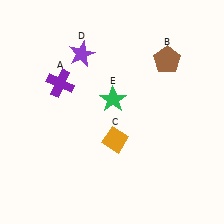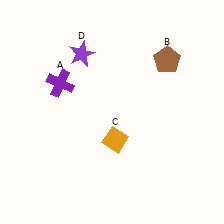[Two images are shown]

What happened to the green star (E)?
The green star (E) was removed in Image 2. It was in the top-right area of Image 1.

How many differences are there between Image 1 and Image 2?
There is 1 difference between the two images.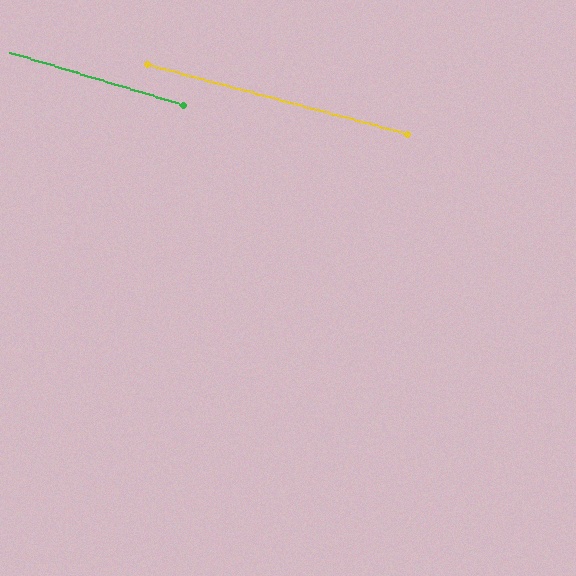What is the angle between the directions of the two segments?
Approximately 2 degrees.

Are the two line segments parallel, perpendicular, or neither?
Parallel — their directions differ by only 1.7°.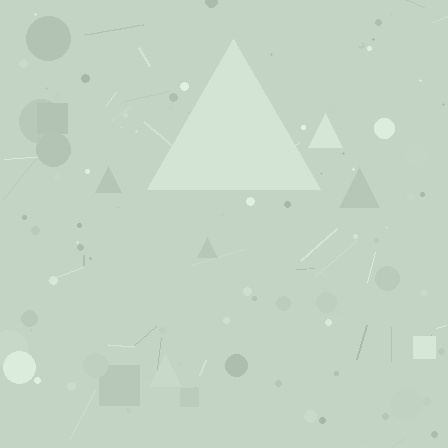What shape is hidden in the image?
A triangle is hidden in the image.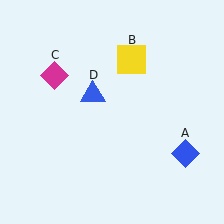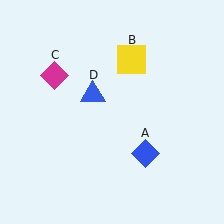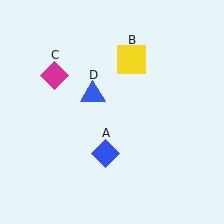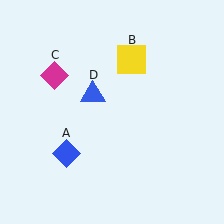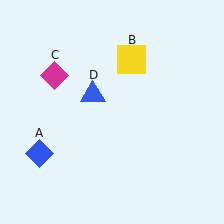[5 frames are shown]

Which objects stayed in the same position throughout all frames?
Yellow square (object B) and magenta diamond (object C) and blue triangle (object D) remained stationary.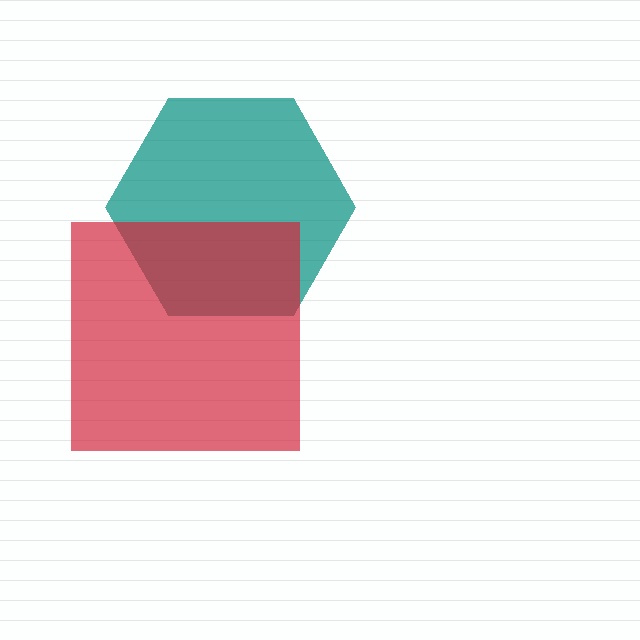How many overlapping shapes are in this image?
There are 2 overlapping shapes in the image.